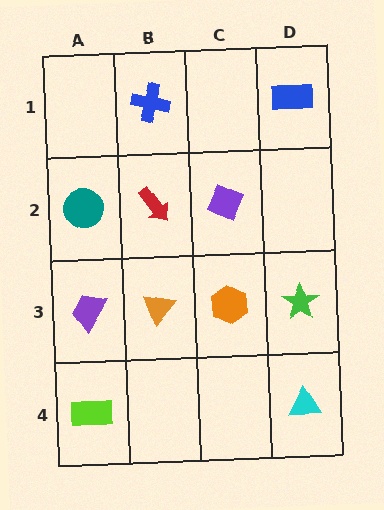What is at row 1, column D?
A blue rectangle.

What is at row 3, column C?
An orange hexagon.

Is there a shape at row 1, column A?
No, that cell is empty.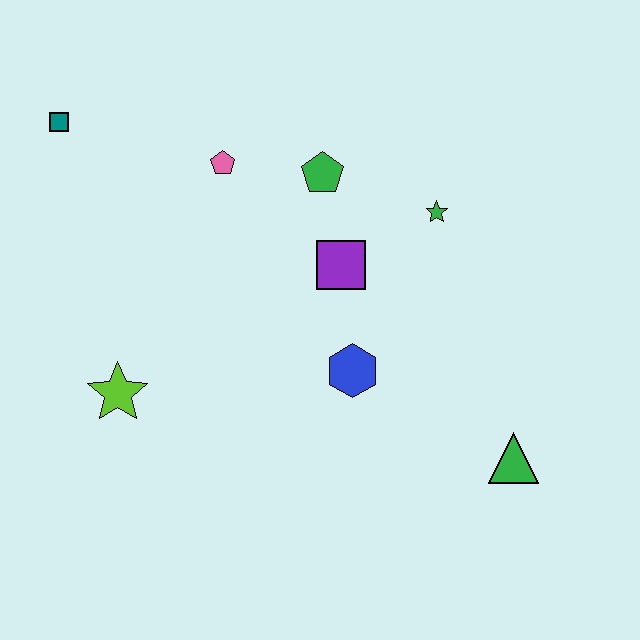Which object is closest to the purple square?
The green pentagon is closest to the purple square.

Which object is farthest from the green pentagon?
The green triangle is farthest from the green pentagon.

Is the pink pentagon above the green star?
Yes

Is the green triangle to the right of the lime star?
Yes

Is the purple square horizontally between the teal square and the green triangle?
Yes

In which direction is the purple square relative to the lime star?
The purple square is to the right of the lime star.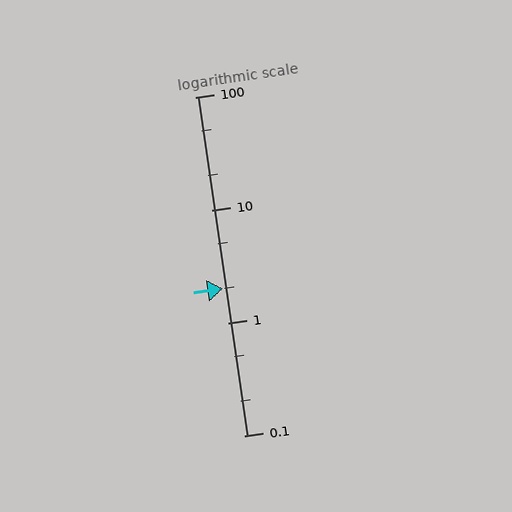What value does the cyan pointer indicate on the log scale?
The pointer indicates approximately 2.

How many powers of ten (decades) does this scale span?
The scale spans 3 decades, from 0.1 to 100.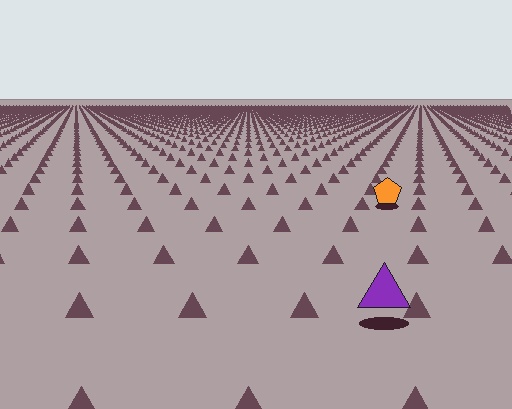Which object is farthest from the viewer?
The orange pentagon is farthest from the viewer. It appears smaller and the ground texture around it is denser.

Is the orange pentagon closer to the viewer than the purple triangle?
No. The purple triangle is closer — you can tell from the texture gradient: the ground texture is coarser near it.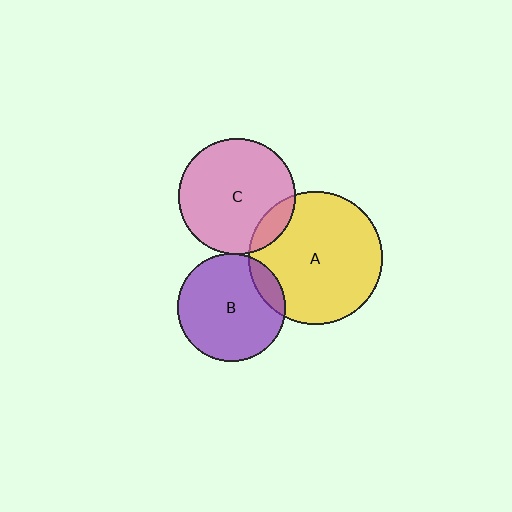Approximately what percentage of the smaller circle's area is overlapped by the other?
Approximately 15%.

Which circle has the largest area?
Circle A (yellow).